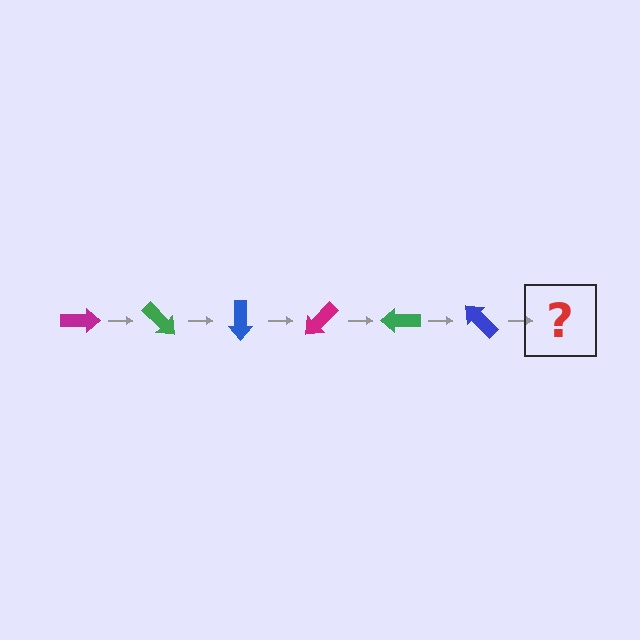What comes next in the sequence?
The next element should be a magenta arrow, rotated 270 degrees from the start.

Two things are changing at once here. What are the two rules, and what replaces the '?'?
The two rules are that it rotates 45 degrees each step and the color cycles through magenta, green, and blue. The '?' should be a magenta arrow, rotated 270 degrees from the start.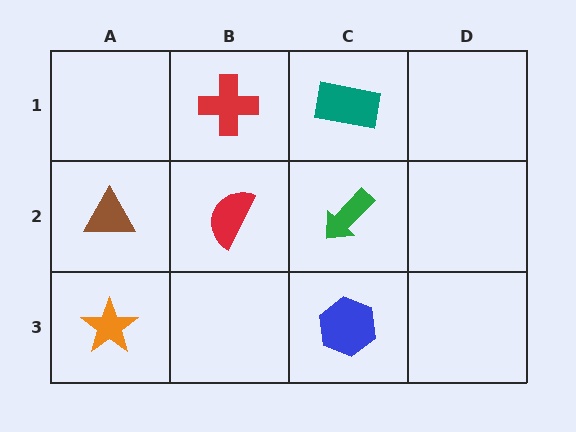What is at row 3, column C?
A blue hexagon.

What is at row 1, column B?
A red cross.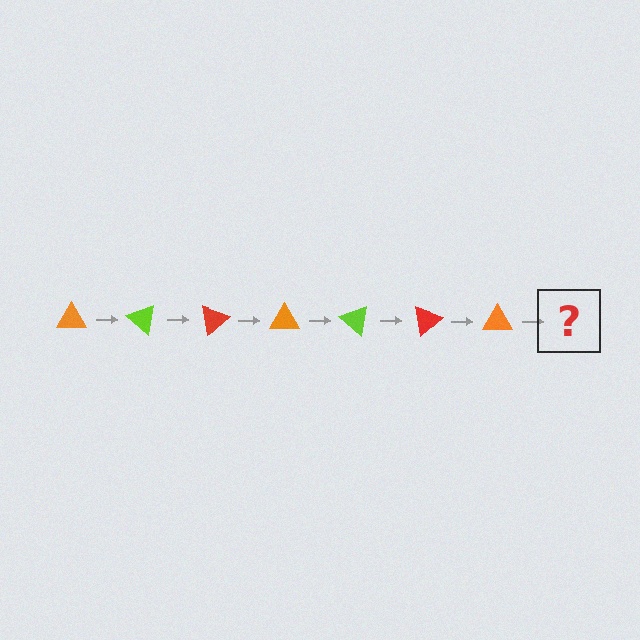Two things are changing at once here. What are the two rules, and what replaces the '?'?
The two rules are that it rotates 40 degrees each step and the color cycles through orange, lime, and red. The '?' should be a lime triangle, rotated 280 degrees from the start.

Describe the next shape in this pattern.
It should be a lime triangle, rotated 280 degrees from the start.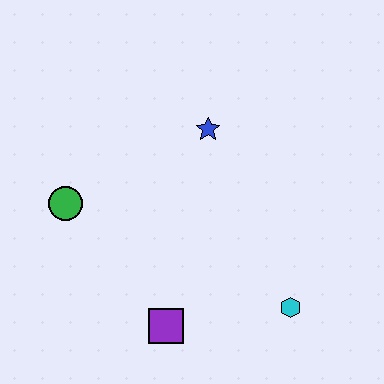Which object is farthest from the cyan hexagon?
The green circle is farthest from the cyan hexagon.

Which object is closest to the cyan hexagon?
The purple square is closest to the cyan hexagon.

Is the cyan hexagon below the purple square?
No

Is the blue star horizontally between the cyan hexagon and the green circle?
Yes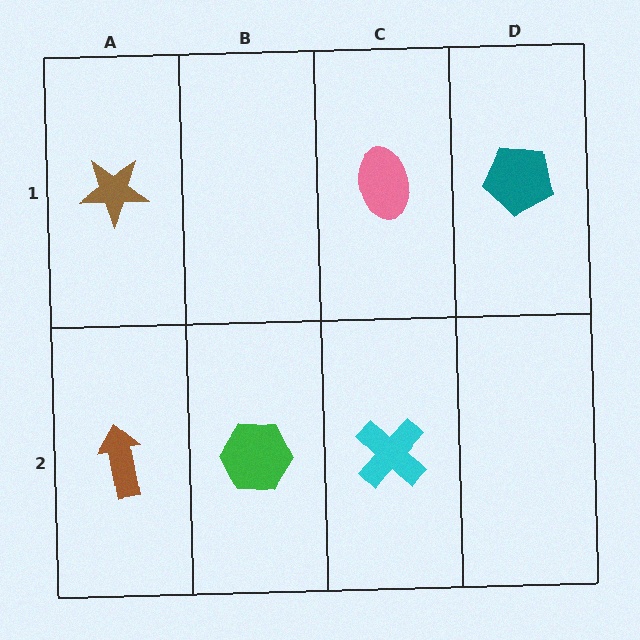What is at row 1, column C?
A pink ellipse.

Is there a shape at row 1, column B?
No, that cell is empty.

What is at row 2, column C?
A cyan cross.